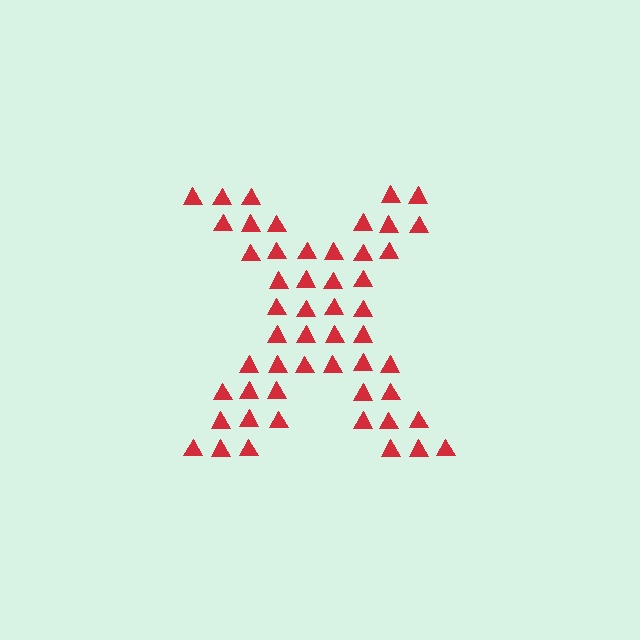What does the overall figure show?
The overall figure shows the letter X.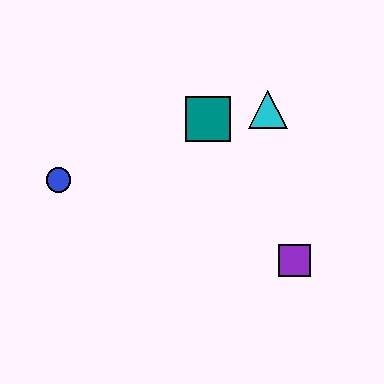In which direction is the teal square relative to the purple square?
The teal square is above the purple square.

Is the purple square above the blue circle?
No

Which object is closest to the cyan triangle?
The teal square is closest to the cyan triangle.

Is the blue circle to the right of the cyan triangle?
No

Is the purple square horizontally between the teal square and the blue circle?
No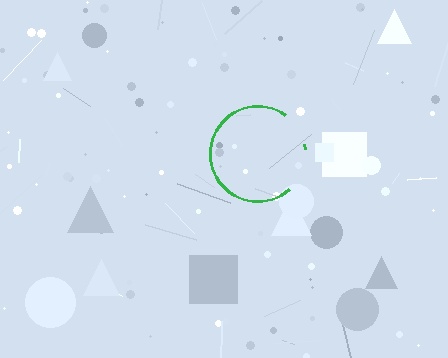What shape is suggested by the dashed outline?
The dashed outline suggests a circle.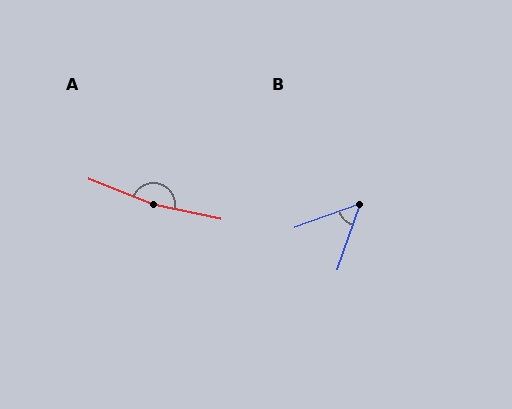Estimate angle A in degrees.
Approximately 170 degrees.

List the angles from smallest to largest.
B (51°), A (170°).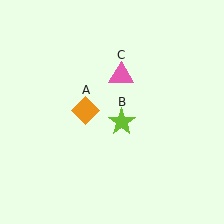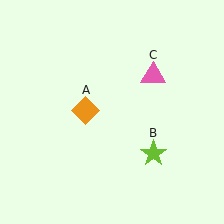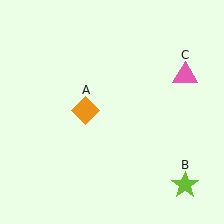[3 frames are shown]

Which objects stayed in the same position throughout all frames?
Orange diamond (object A) remained stationary.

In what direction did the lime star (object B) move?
The lime star (object B) moved down and to the right.